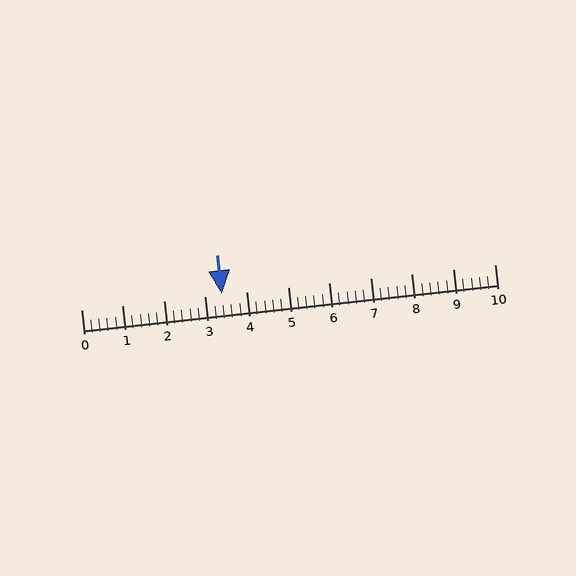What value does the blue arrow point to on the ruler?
The blue arrow points to approximately 3.4.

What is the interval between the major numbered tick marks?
The major tick marks are spaced 1 units apart.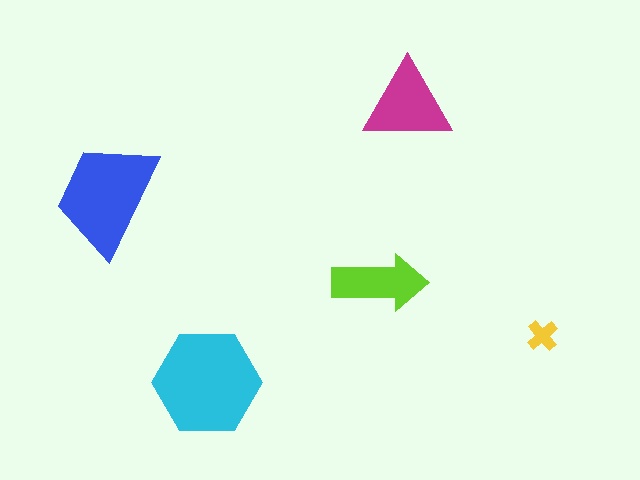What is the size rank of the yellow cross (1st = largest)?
5th.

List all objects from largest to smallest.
The cyan hexagon, the blue trapezoid, the magenta triangle, the lime arrow, the yellow cross.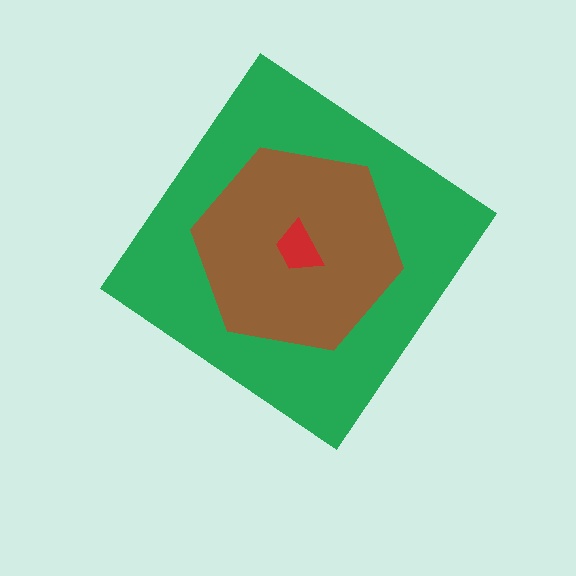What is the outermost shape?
The green diamond.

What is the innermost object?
The red trapezoid.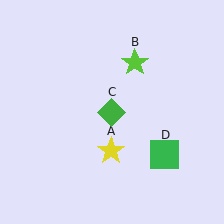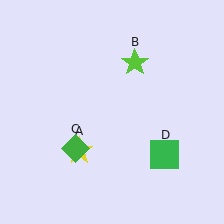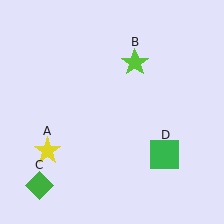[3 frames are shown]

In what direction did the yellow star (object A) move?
The yellow star (object A) moved left.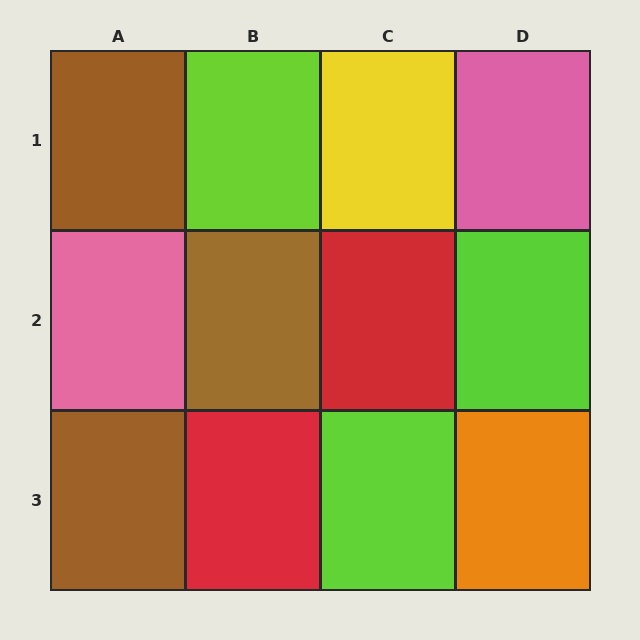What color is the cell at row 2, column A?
Pink.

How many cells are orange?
1 cell is orange.